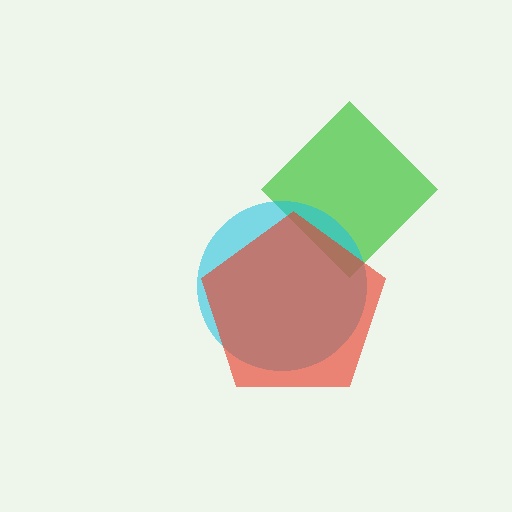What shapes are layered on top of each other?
The layered shapes are: a green diamond, a cyan circle, a red pentagon.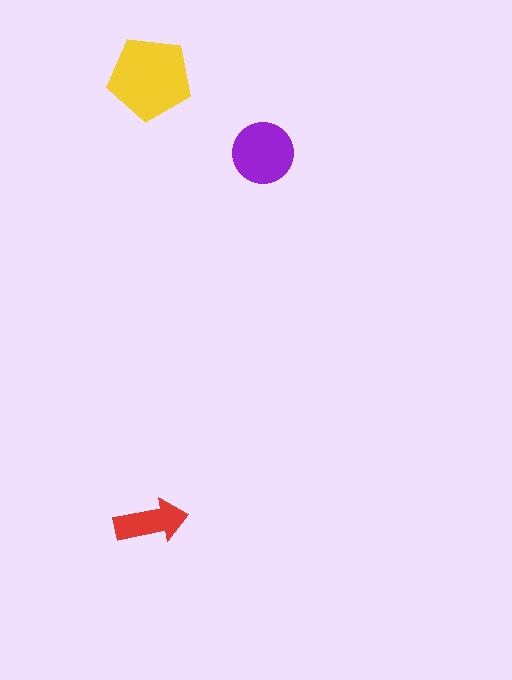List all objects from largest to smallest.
The yellow pentagon, the purple circle, the red arrow.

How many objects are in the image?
There are 3 objects in the image.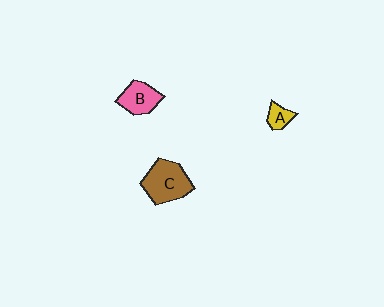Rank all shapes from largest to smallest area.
From largest to smallest: C (brown), B (pink), A (yellow).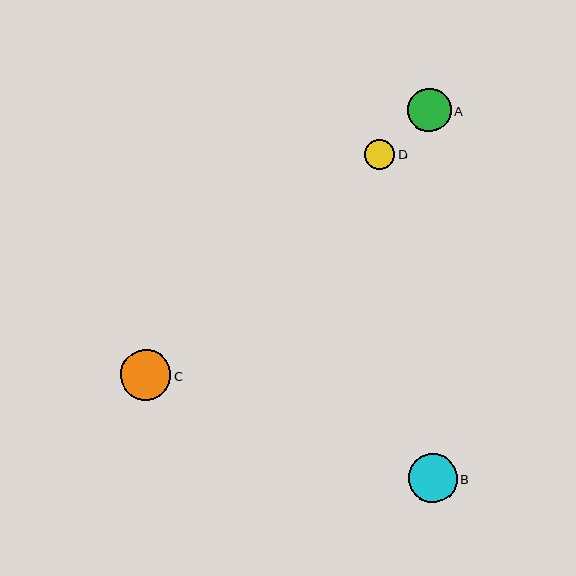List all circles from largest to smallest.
From largest to smallest: C, B, A, D.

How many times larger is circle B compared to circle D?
Circle B is approximately 1.6 times the size of circle D.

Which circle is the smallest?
Circle D is the smallest with a size of approximately 30 pixels.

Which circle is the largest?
Circle C is the largest with a size of approximately 50 pixels.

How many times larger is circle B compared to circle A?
Circle B is approximately 1.1 times the size of circle A.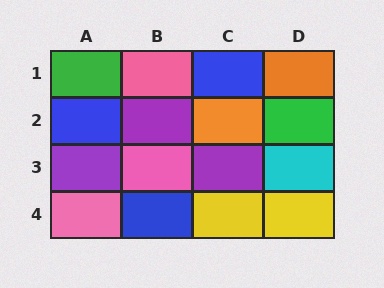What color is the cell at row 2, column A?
Blue.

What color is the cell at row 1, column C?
Blue.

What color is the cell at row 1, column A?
Green.